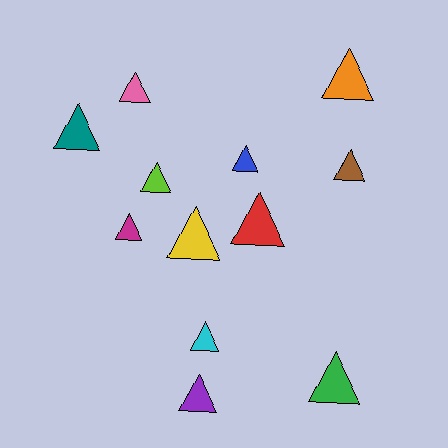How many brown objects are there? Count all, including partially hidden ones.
There is 1 brown object.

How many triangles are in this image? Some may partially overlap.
There are 12 triangles.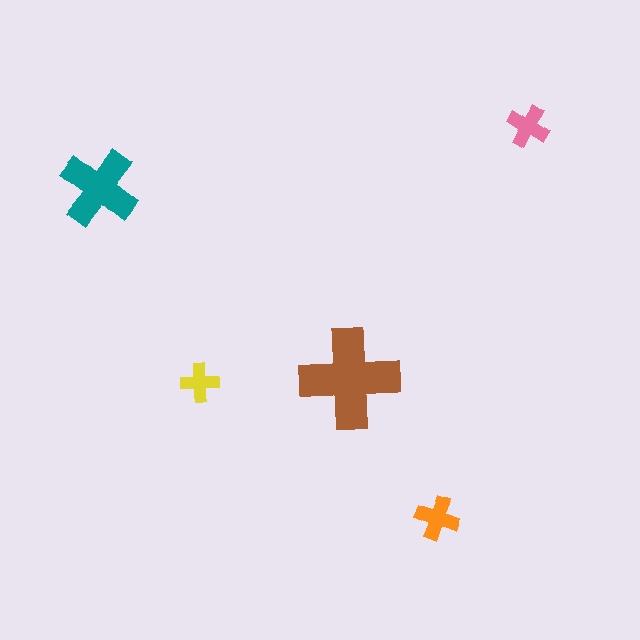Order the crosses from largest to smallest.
the brown one, the teal one, the orange one, the pink one, the yellow one.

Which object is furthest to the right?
The pink cross is rightmost.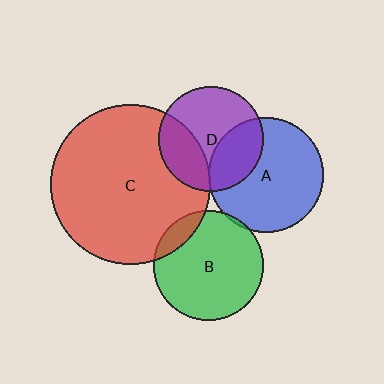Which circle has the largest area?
Circle C (red).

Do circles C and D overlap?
Yes.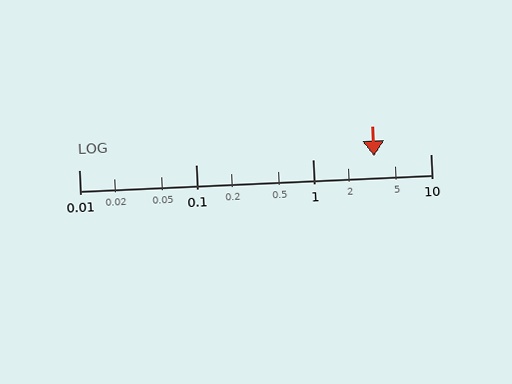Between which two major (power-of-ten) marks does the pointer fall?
The pointer is between 1 and 10.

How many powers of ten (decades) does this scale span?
The scale spans 3 decades, from 0.01 to 10.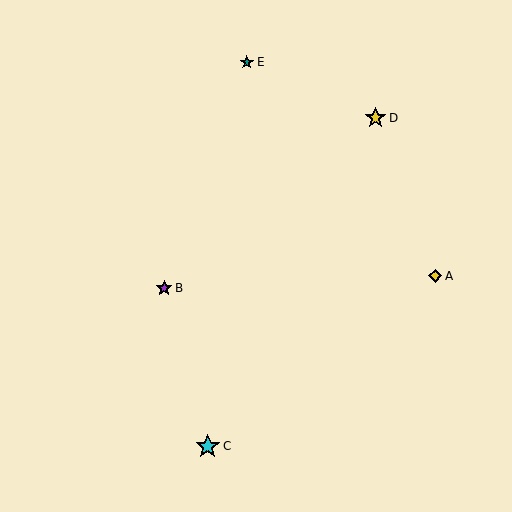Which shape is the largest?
The cyan star (labeled C) is the largest.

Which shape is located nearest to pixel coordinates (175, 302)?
The purple star (labeled B) at (164, 288) is nearest to that location.